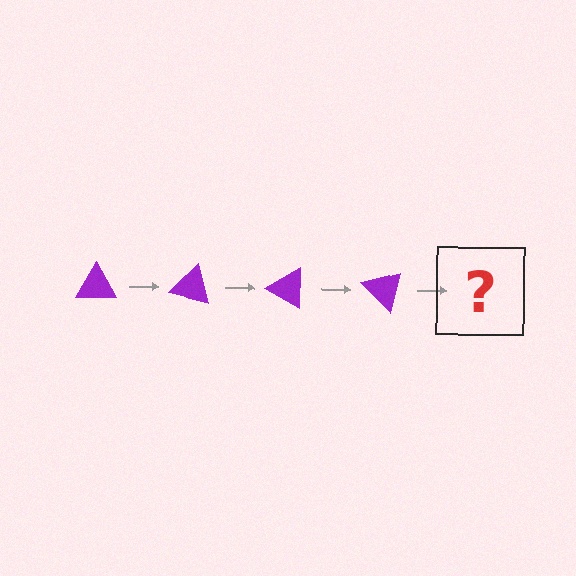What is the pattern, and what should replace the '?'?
The pattern is that the triangle rotates 15 degrees each step. The '?' should be a purple triangle rotated 60 degrees.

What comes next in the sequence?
The next element should be a purple triangle rotated 60 degrees.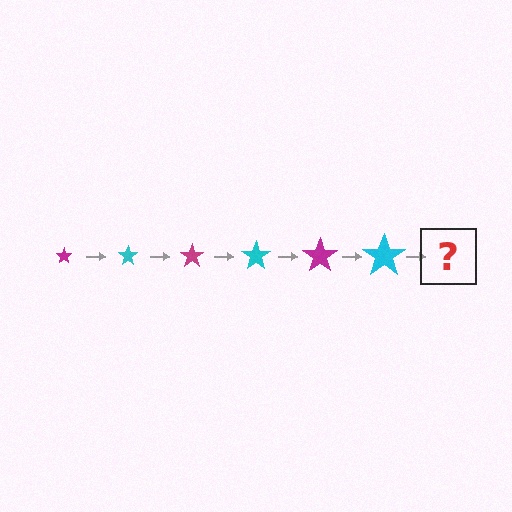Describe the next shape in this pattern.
It should be a magenta star, larger than the previous one.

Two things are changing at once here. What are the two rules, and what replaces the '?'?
The two rules are that the star grows larger each step and the color cycles through magenta and cyan. The '?' should be a magenta star, larger than the previous one.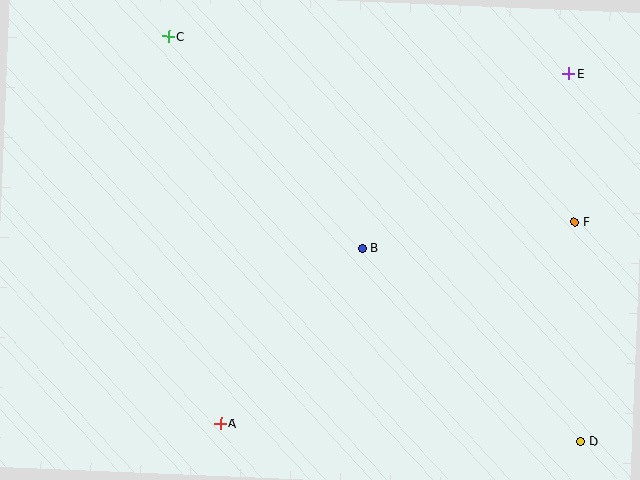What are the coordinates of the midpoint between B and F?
The midpoint between B and F is at (468, 235).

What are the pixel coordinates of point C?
Point C is at (169, 36).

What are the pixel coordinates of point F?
Point F is at (575, 222).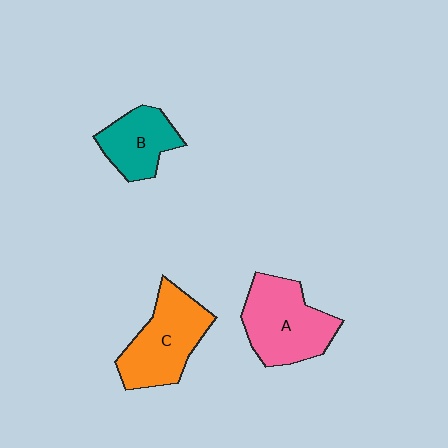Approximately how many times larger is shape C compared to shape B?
Approximately 1.4 times.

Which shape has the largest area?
Shape A (pink).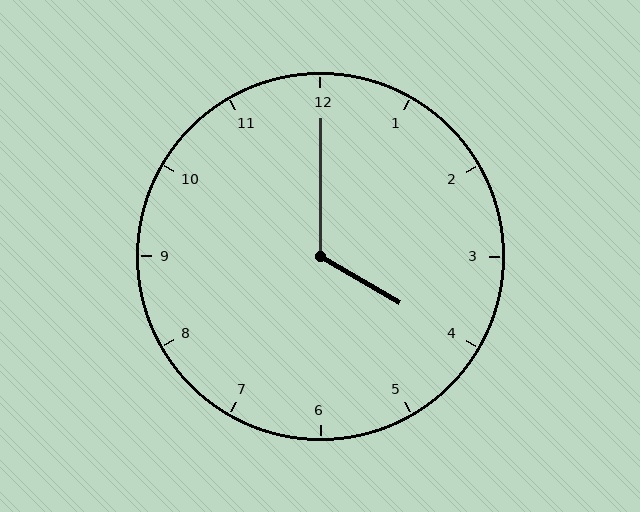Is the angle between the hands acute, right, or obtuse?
It is obtuse.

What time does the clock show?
4:00.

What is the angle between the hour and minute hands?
Approximately 120 degrees.